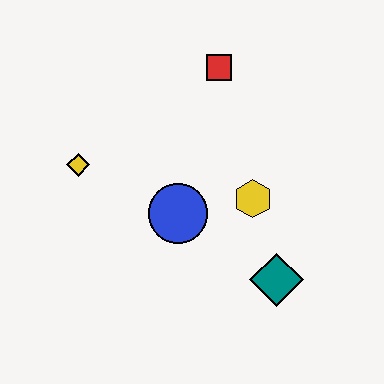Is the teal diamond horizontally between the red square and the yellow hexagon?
No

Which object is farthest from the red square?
The teal diamond is farthest from the red square.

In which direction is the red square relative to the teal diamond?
The red square is above the teal diamond.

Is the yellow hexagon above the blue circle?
Yes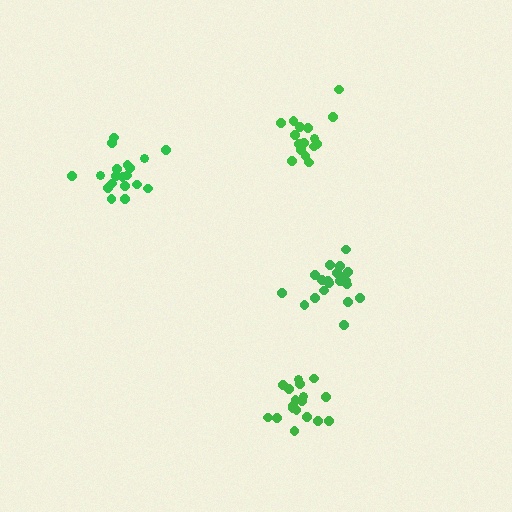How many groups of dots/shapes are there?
There are 4 groups.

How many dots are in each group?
Group 1: 16 dots, Group 2: 20 dots, Group 3: 19 dots, Group 4: 18 dots (73 total).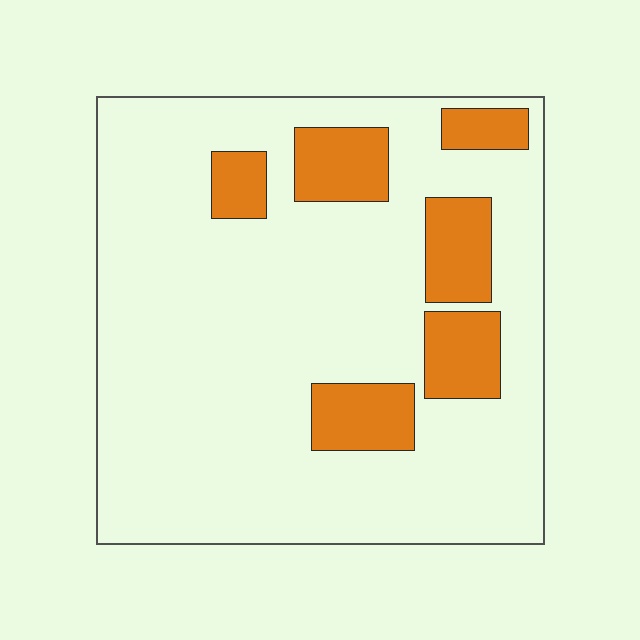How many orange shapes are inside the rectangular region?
6.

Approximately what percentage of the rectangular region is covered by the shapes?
Approximately 20%.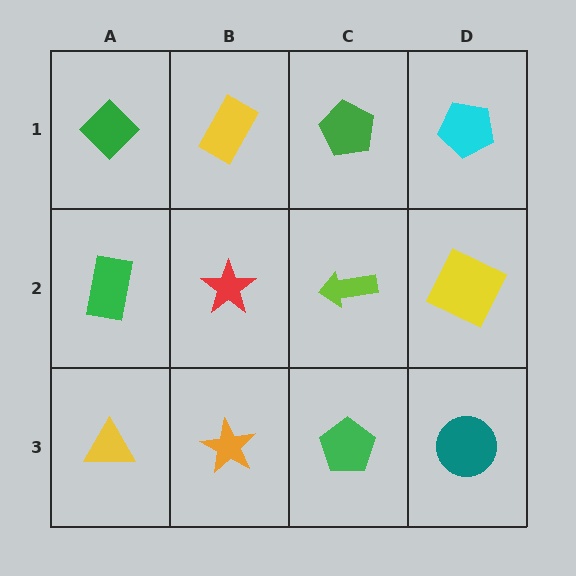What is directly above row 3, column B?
A red star.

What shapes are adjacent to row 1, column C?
A lime arrow (row 2, column C), a yellow rectangle (row 1, column B), a cyan pentagon (row 1, column D).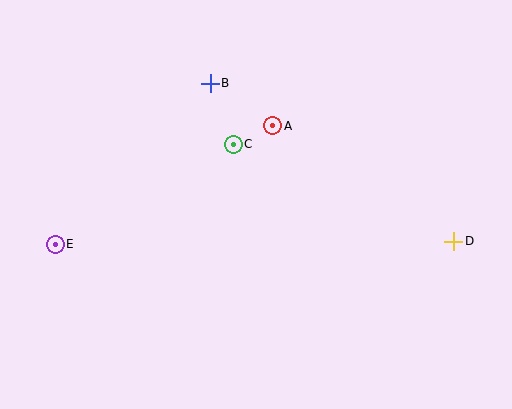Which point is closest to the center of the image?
Point C at (233, 144) is closest to the center.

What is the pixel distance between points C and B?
The distance between C and B is 65 pixels.